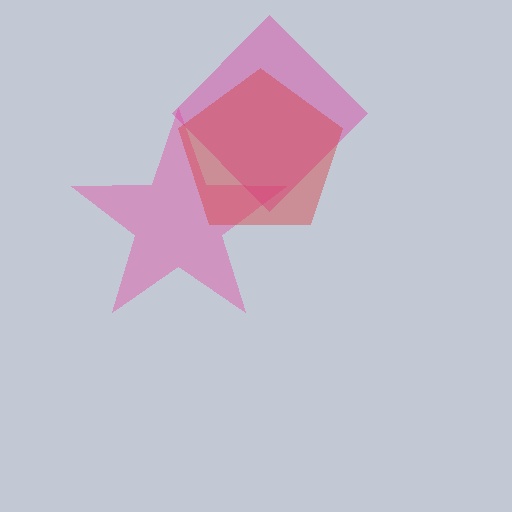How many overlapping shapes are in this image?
There are 3 overlapping shapes in the image.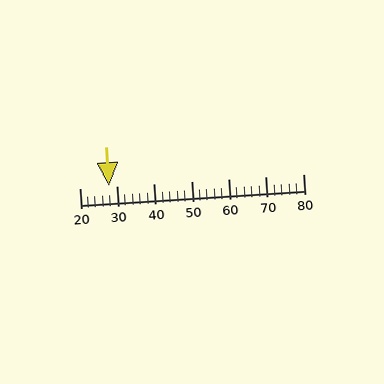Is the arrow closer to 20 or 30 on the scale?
The arrow is closer to 30.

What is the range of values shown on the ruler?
The ruler shows values from 20 to 80.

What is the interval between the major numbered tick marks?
The major tick marks are spaced 10 units apart.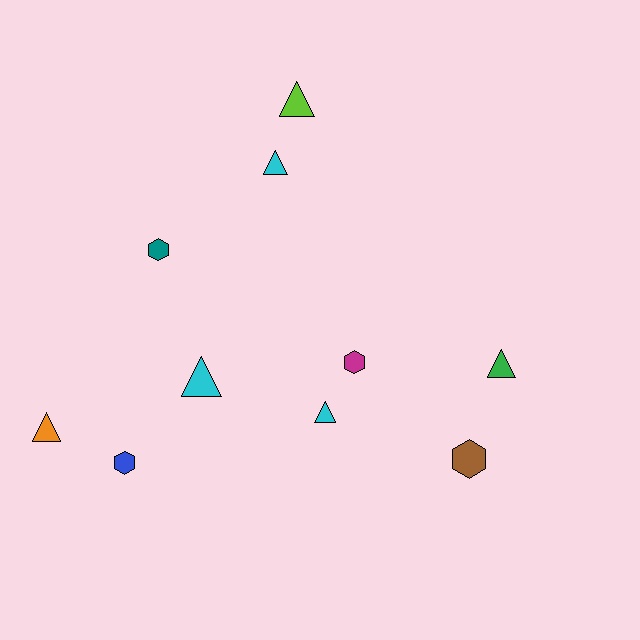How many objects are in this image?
There are 10 objects.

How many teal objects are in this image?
There is 1 teal object.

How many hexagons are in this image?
There are 4 hexagons.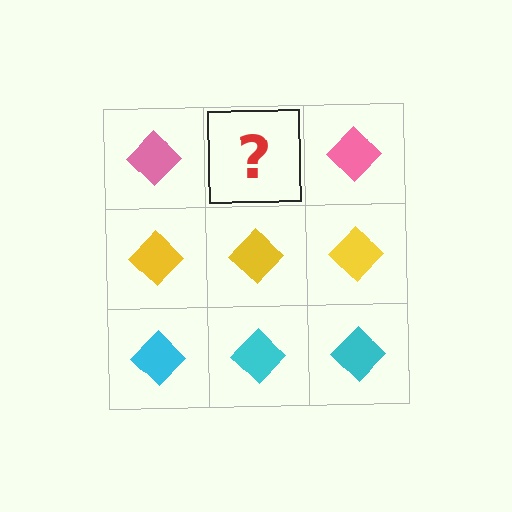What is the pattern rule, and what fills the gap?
The rule is that each row has a consistent color. The gap should be filled with a pink diamond.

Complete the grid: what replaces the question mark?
The question mark should be replaced with a pink diamond.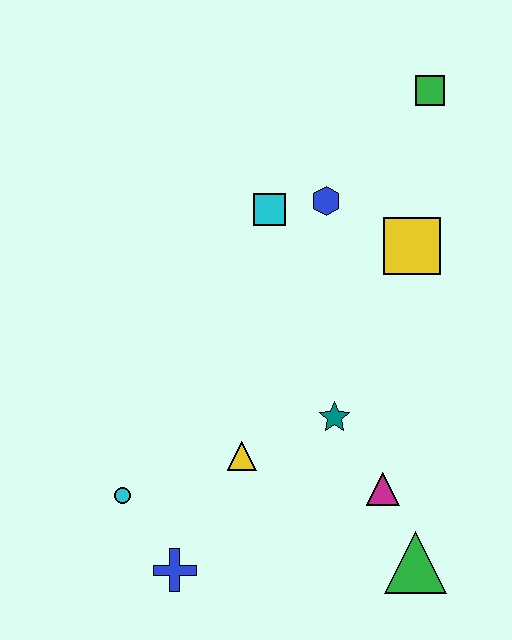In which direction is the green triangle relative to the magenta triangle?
The green triangle is below the magenta triangle.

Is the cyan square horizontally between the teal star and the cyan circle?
Yes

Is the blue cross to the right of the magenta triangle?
No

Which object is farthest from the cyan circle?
The green square is farthest from the cyan circle.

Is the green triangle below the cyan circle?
Yes